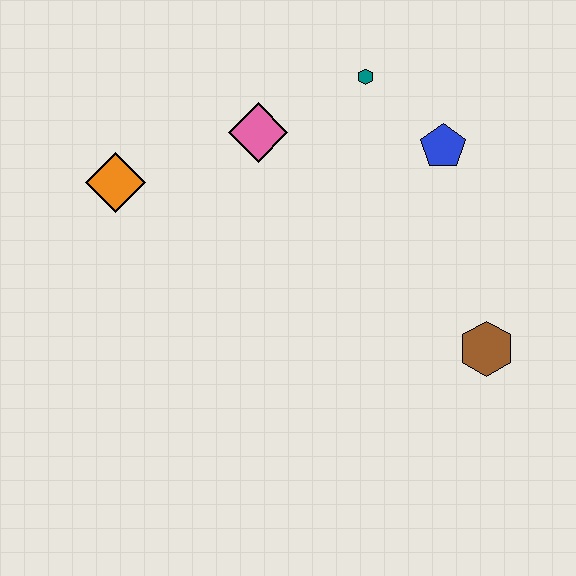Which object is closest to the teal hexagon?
The blue pentagon is closest to the teal hexagon.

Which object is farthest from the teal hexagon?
The brown hexagon is farthest from the teal hexagon.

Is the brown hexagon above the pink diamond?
No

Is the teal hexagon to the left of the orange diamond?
No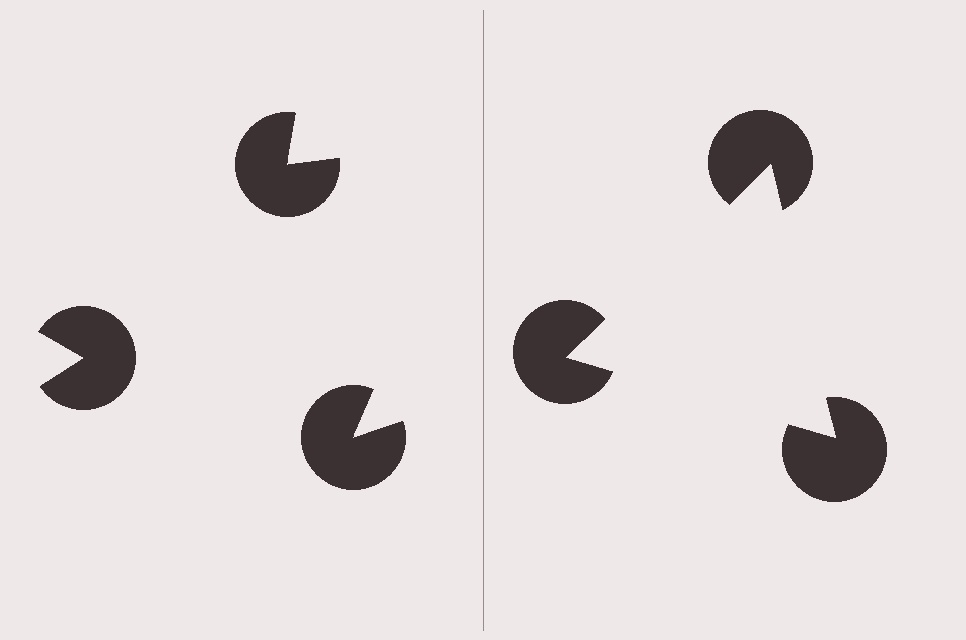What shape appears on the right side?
An illusory triangle.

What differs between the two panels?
The pac-man discs are positioned identically on both sides; only the wedge orientations differ. On the right they align to a triangle; on the left they are misaligned.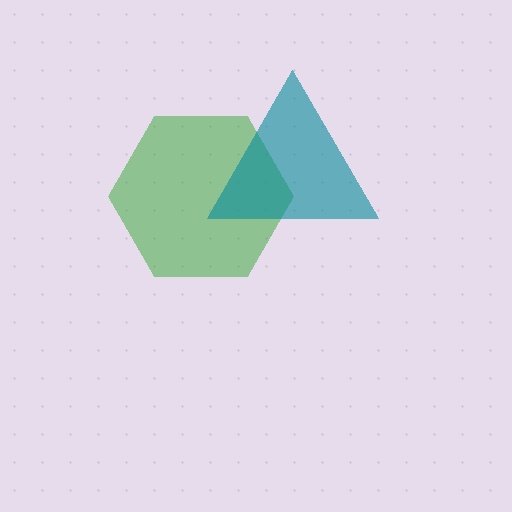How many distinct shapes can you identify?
There are 2 distinct shapes: a green hexagon, a teal triangle.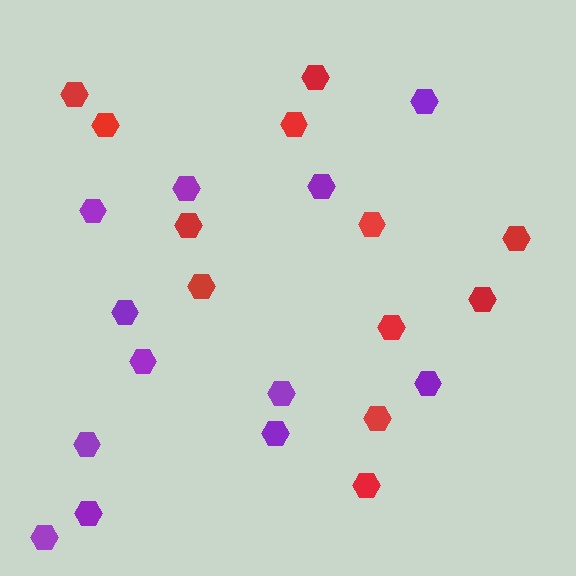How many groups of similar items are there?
There are 2 groups: one group of purple hexagons (12) and one group of red hexagons (12).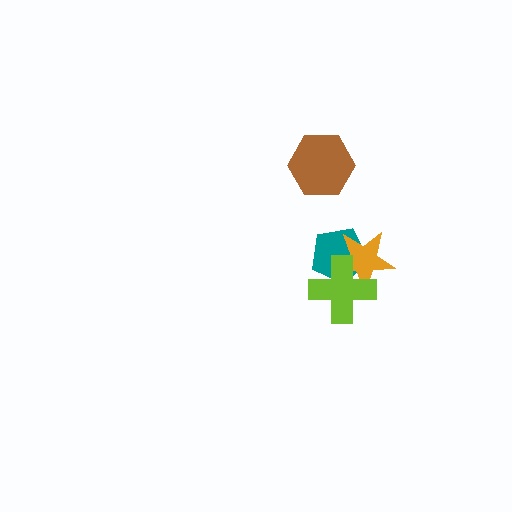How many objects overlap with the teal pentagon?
2 objects overlap with the teal pentagon.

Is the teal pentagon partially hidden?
Yes, it is partially covered by another shape.